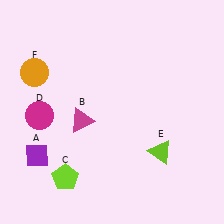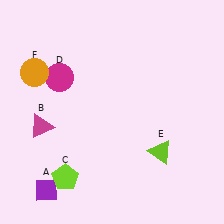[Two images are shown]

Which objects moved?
The objects that moved are: the purple diamond (A), the magenta triangle (B), the magenta circle (D).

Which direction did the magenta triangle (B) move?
The magenta triangle (B) moved left.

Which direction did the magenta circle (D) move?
The magenta circle (D) moved up.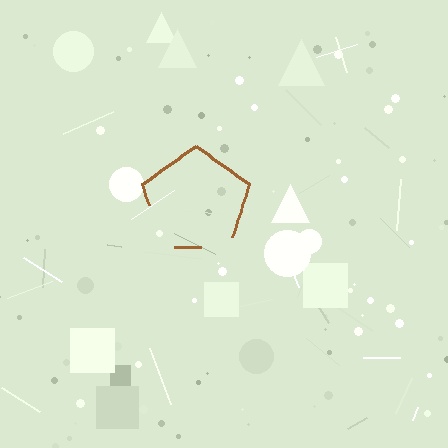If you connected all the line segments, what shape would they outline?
They would outline a pentagon.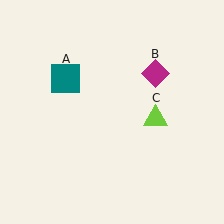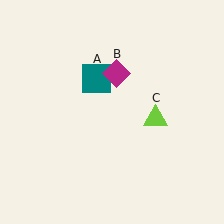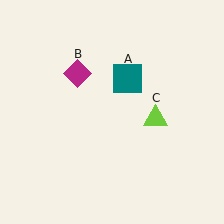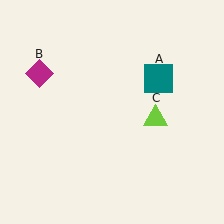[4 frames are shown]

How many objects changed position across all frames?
2 objects changed position: teal square (object A), magenta diamond (object B).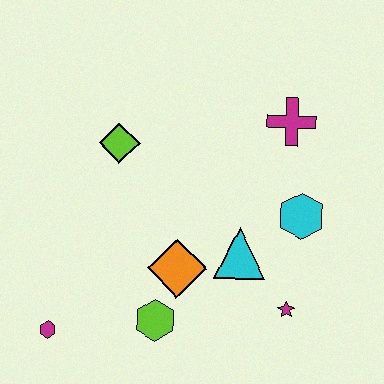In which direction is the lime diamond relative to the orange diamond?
The lime diamond is above the orange diamond.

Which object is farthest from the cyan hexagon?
The magenta hexagon is farthest from the cyan hexagon.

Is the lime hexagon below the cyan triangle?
Yes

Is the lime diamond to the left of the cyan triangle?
Yes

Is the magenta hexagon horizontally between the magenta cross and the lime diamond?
No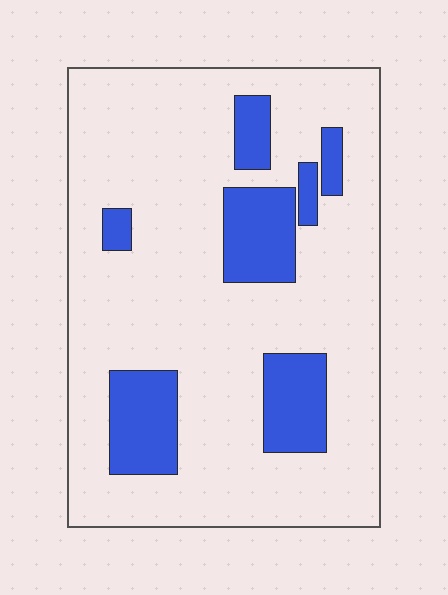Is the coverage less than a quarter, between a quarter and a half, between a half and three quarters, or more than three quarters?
Less than a quarter.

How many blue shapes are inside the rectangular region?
7.